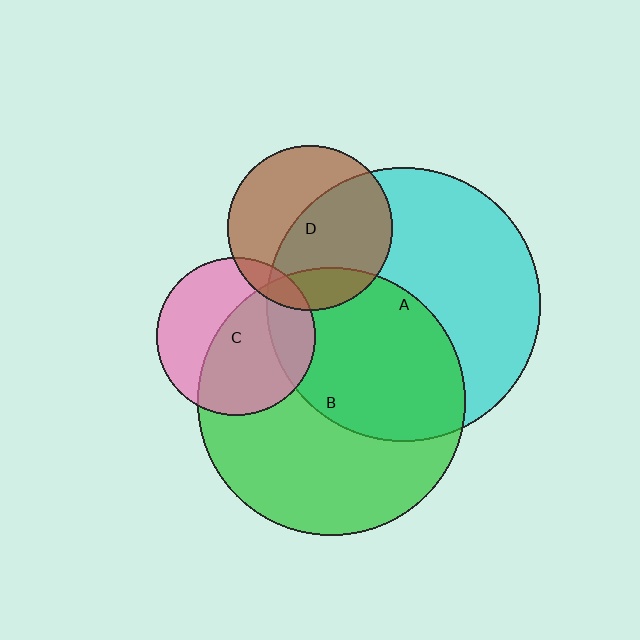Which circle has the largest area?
Circle A (cyan).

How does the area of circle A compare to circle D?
Approximately 2.8 times.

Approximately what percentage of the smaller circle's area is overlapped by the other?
Approximately 20%.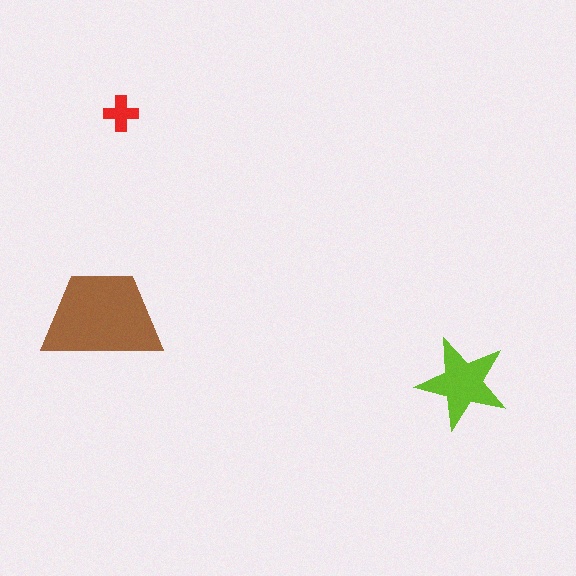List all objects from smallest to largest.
The red cross, the lime star, the brown trapezoid.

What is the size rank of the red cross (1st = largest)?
3rd.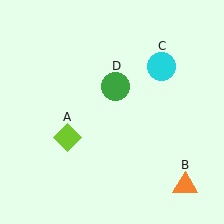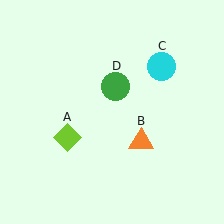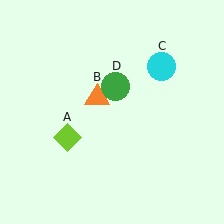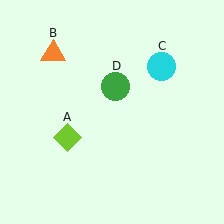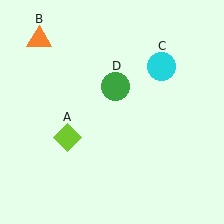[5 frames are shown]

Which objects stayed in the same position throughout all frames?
Lime diamond (object A) and cyan circle (object C) and green circle (object D) remained stationary.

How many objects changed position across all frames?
1 object changed position: orange triangle (object B).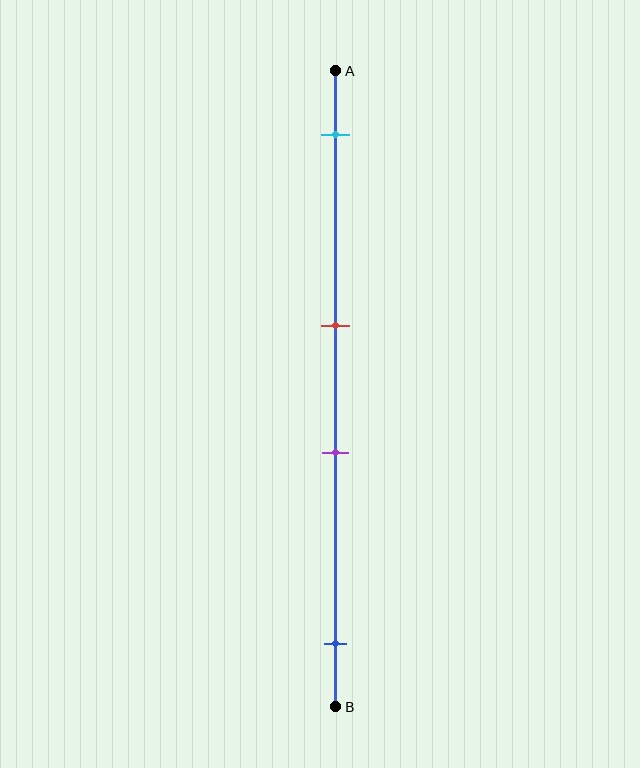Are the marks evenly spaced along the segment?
No, the marks are not evenly spaced.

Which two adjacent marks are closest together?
The red and purple marks are the closest adjacent pair.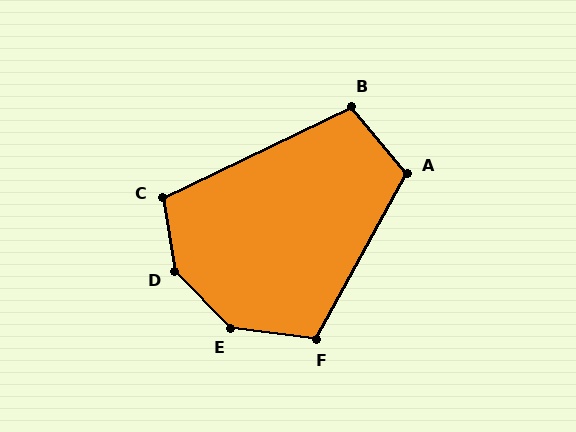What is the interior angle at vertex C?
Approximately 107 degrees (obtuse).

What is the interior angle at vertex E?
Approximately 141 degrees (obtuse).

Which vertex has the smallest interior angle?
B, at approximately 104 degrees.